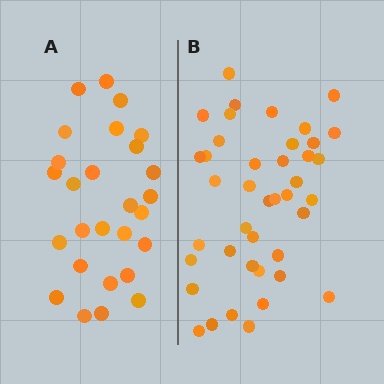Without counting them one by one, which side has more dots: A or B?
Region B (the right region) has more dots.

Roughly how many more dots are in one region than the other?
Region B has approximately 15 more dots than region A.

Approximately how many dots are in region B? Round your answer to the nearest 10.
About 40 dots. (The exact count is 41, which rounds to 40.)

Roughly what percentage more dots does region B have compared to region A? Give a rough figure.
About 50% more.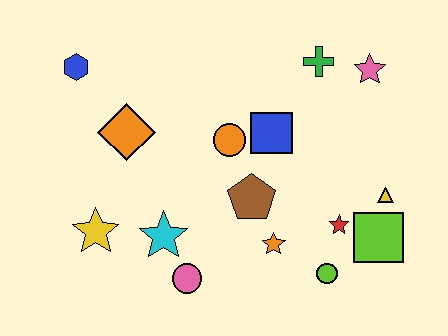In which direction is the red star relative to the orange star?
The red star is to the right of the orange star.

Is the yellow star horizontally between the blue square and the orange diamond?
No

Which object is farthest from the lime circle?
The blue hexagon is farthest from the lime circle.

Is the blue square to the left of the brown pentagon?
No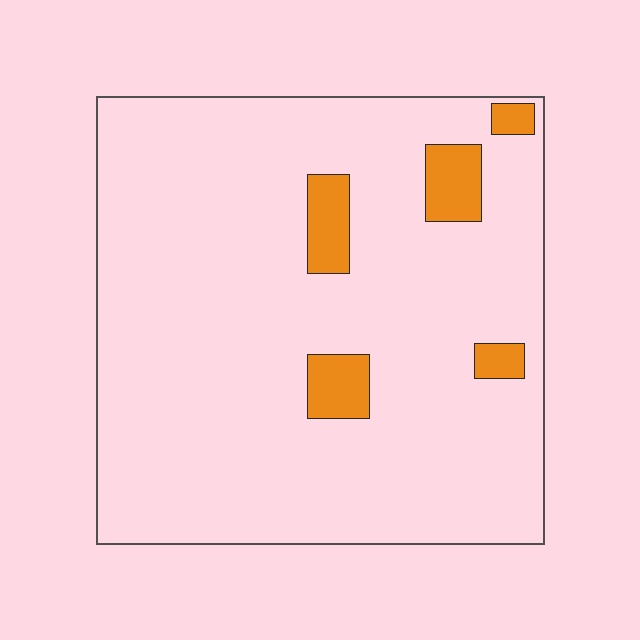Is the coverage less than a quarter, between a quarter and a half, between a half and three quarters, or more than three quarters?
Less than a quarter.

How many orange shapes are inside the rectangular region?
5.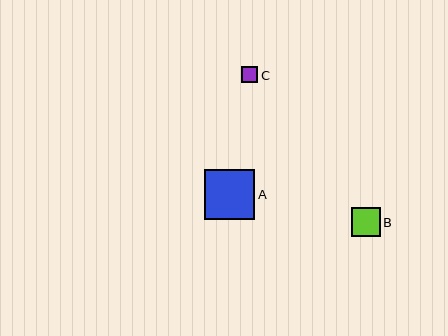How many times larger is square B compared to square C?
Square B is approximately 1.7 times the size of square C.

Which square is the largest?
Square A is the largest with a size of approximately 50 pixels.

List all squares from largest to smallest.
From largest to smallest: A, B, C.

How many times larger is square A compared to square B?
Square A is approximately 1.7 times the size of square B.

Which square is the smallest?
Square C is the smallest with a size of approximately 17 pixels.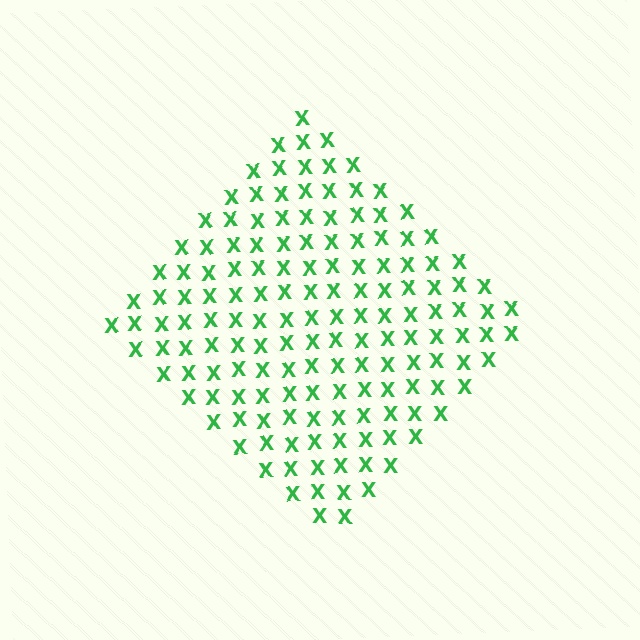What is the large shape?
The large shape is a diamond.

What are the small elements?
The small elements are letter X's.